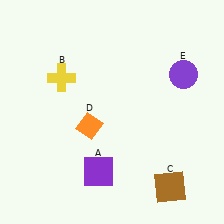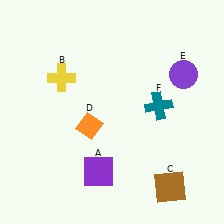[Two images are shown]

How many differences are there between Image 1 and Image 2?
There is 1 difference between the two images.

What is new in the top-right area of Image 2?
A teal cross (F) was added in the top-right area of Image 2.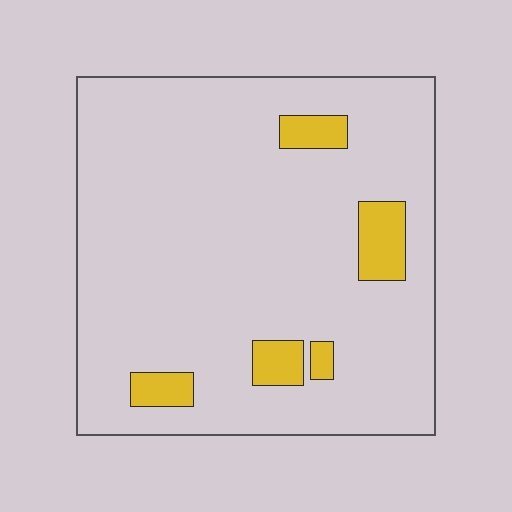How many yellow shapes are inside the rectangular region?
5.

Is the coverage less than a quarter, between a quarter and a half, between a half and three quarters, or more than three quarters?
Less than a quarter.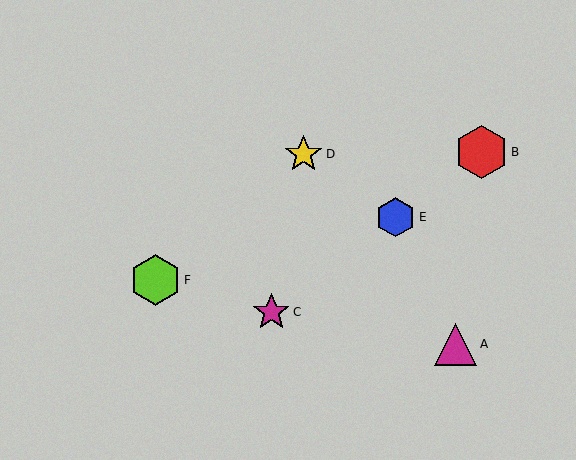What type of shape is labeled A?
Shape A is a magenta triangle.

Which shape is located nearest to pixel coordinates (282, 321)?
The magenta star (labeled C) at (271, 312) is nearest to that location.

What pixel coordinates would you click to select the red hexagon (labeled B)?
Click at (482, 152) to select the red hexagon B.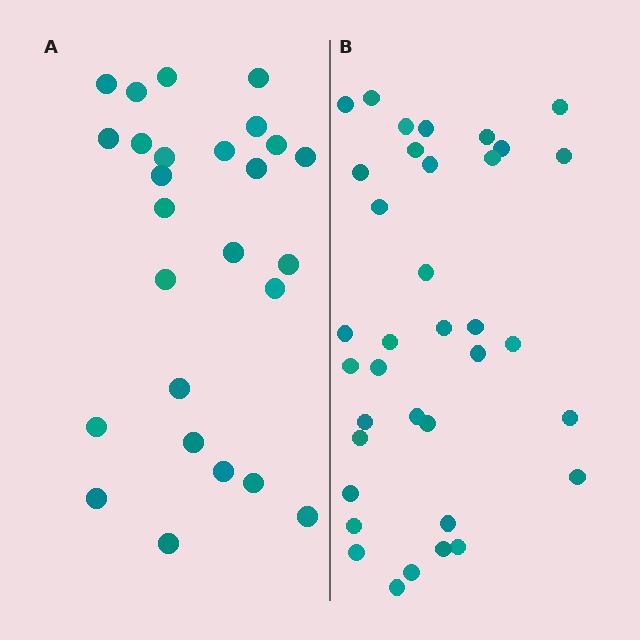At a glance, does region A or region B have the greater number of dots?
Region B (the right region) has more dots.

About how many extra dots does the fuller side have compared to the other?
Region B has roughly 10 or so more dots than region A.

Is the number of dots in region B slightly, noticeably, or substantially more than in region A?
Region B has noticeably more, but not dramatically so. The ratio is roughly 1.4 to 1.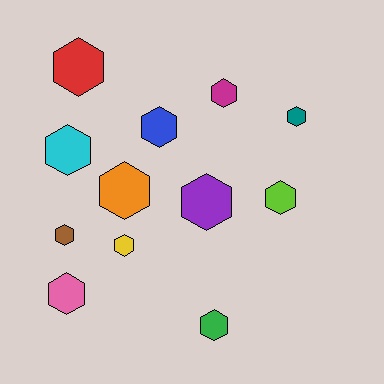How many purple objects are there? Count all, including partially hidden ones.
There is 1 purple object.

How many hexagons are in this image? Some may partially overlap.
There are 12 hexagons.